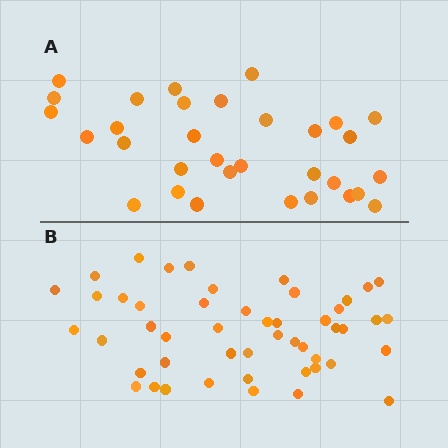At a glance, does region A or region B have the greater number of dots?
Region B (the bottom region) has more dots.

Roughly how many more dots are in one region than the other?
Region B has approximately 15 more dots than region A.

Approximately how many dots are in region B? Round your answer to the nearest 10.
About 50 dots. (The exact count is 49, which rounds to 50.)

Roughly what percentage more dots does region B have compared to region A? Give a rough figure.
About 55% more.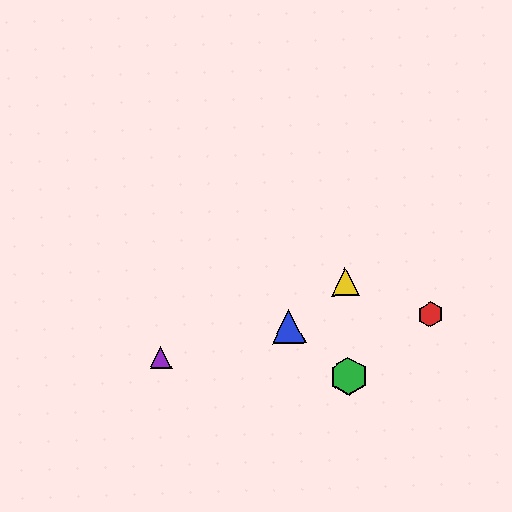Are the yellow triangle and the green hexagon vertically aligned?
Yes, both are at x≈346.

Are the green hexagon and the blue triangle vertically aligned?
No, the green hexagon is at x≈349 and the blue triangle is at x≈289.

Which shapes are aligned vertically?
The green hexagon, the yellow triangle are aligned vertically.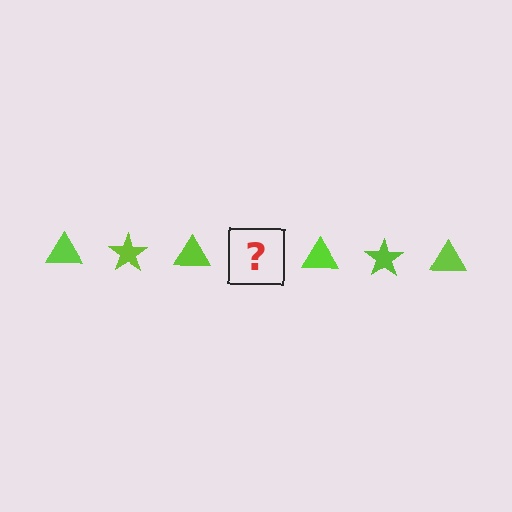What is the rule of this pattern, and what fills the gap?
The rule is that the pattern cycles through triangle, star shapes in lime. The gap should be filled with a lime star.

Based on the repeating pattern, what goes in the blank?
The blank should be a lime star.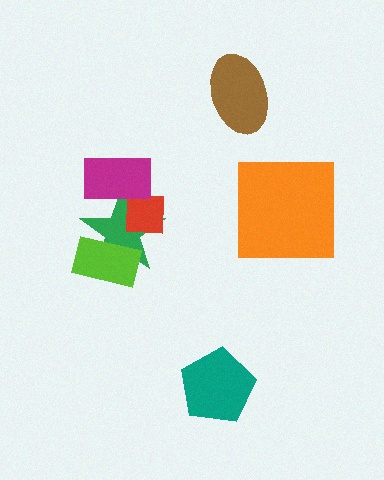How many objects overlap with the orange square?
0 objects overlap with the orange square.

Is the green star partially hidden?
Yes, it is partially covered by another shape.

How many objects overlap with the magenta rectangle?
2 objects overlap with the magenta rectangle.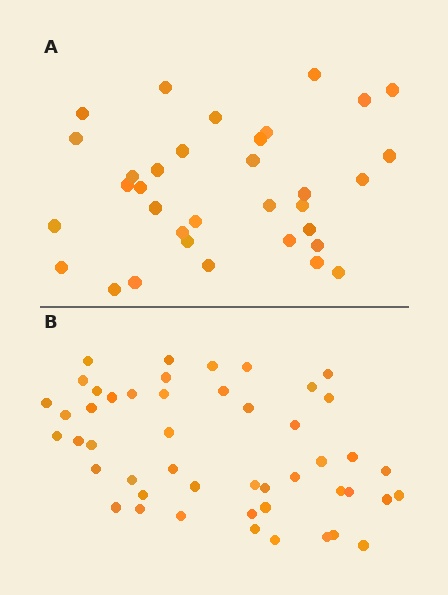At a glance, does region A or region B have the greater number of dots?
Region B (the bottom region) has more dots.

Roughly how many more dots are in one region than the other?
Region B has approximately 15 more dots than region A.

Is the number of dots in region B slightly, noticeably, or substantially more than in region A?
Region B has noticeably more, but not dramatically so. The ratio is roughly 1.4 to 1.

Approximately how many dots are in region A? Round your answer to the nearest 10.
About 30 dots. (The exact count is 34, which rounds to 30.)